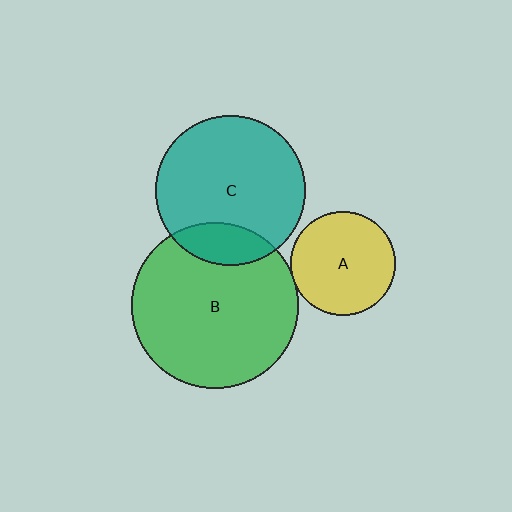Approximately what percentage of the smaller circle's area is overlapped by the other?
Approximately 15%.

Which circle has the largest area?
Circle B (green).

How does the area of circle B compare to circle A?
Approximately 2.5 times.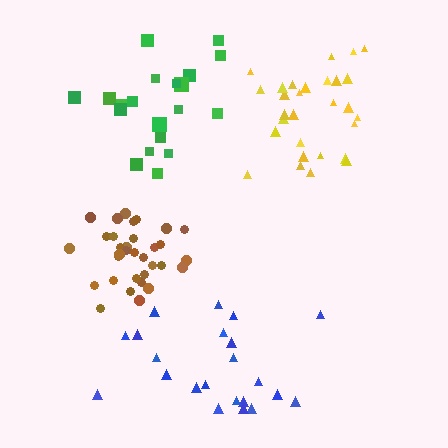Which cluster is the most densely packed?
Brown.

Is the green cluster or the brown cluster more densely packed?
Brown.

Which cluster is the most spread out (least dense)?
Blue.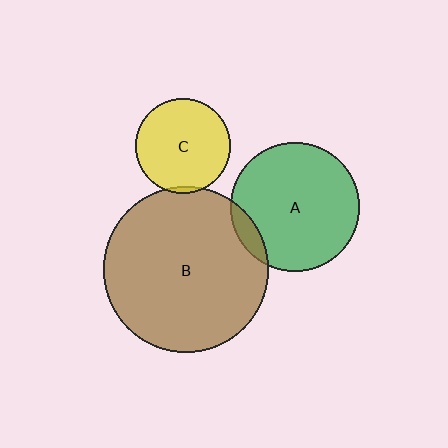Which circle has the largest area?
Circle B (brown).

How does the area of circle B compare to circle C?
Approximately 3.1 times.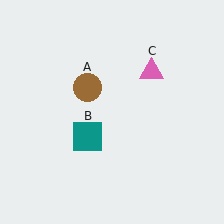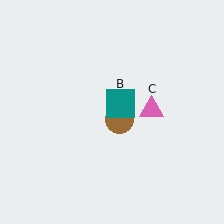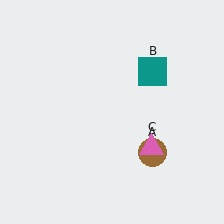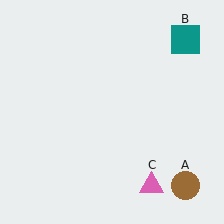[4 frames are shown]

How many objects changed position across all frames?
3 objects changed position: brown circle (object A), teal square (object B), pink triangle (object C).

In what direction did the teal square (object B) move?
The teal square (object B) moved up and to the right.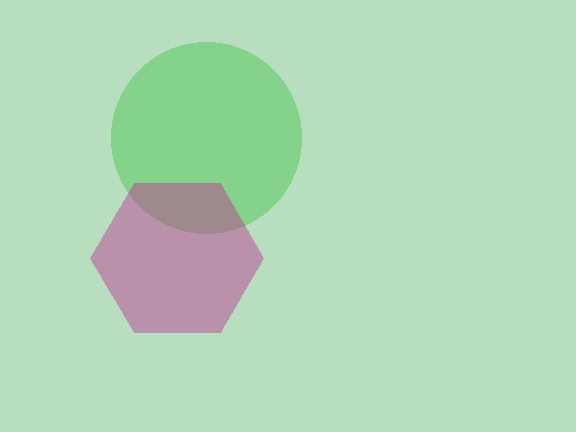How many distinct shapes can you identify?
There are 2 distinct shapes: a green circle, a magenta hexagon.